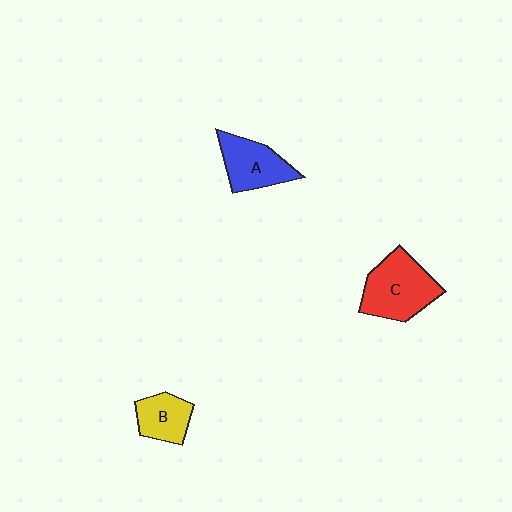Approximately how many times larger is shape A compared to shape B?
Approximately 1.3 times.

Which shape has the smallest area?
Shape B (yellow).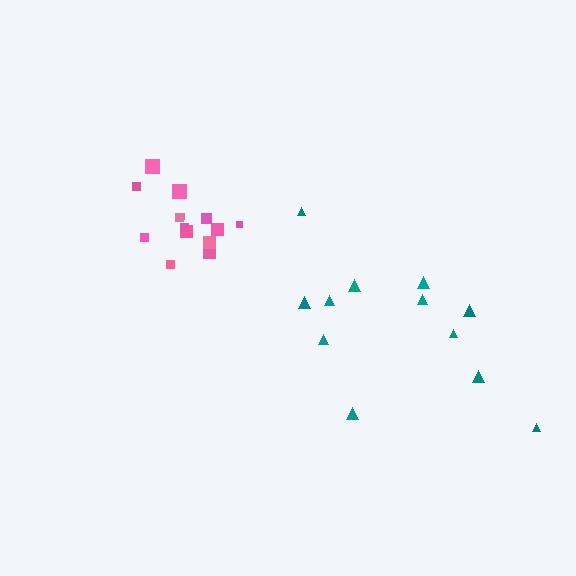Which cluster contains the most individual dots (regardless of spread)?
Pink (14).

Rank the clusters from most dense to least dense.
pink, teal.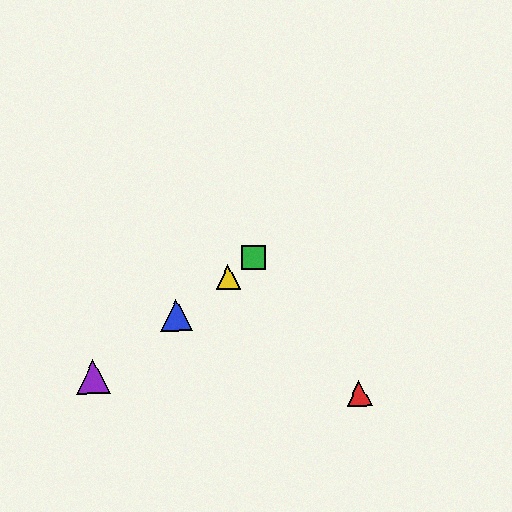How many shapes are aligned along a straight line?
4 shapes (the blue triangle, the green square, the yellow triangle, the purple triangle) are aligned along a straight line.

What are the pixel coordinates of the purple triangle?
The purple triangle is at (93, 377).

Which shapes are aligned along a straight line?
The blue triangle, the green square, the yellow triangle, the purple triangle are aligned along a straight line.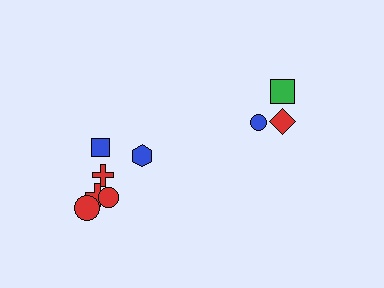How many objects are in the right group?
There are 3 objects.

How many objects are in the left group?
There are 6 objects.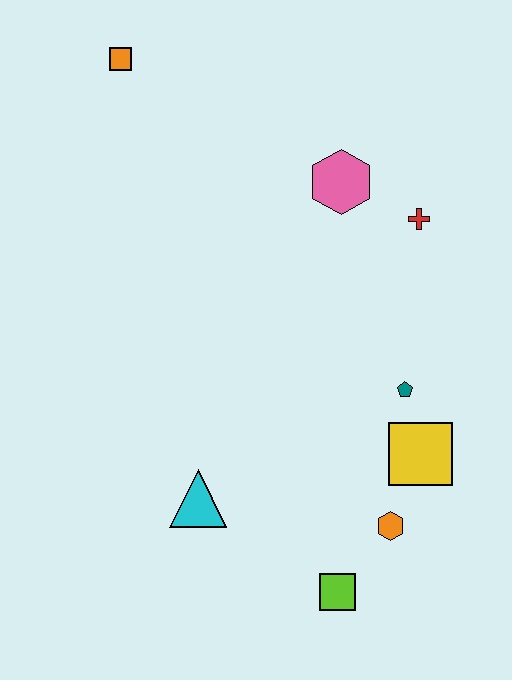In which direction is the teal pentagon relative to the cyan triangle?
The teal pentagon is to the right of the cyan triangle.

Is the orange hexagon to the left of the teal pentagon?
Yes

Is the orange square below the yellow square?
No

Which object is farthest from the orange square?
The lime square is farthest from the orange square.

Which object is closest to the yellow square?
The teal pentagon is closest to the yellow square.